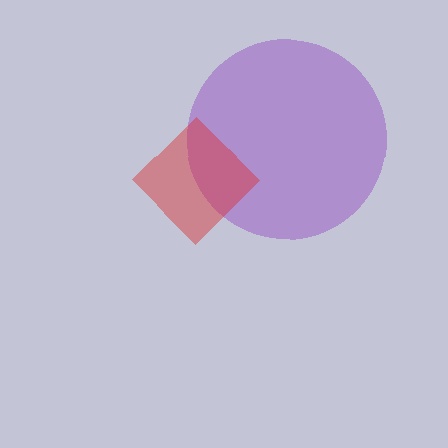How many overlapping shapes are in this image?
There are 2 overlapping shapes in the image.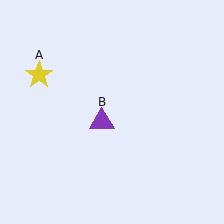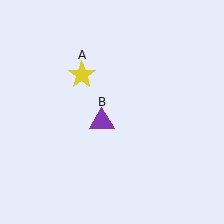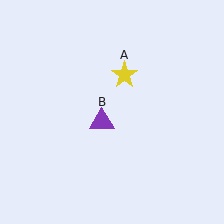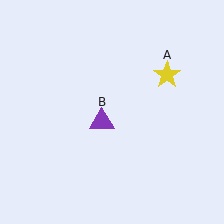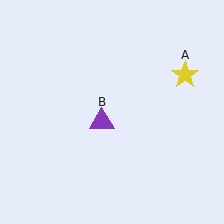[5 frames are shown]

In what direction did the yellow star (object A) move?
The yellow star (object A) moved right.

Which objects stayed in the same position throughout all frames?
Purple triangle (object B) remained stationary.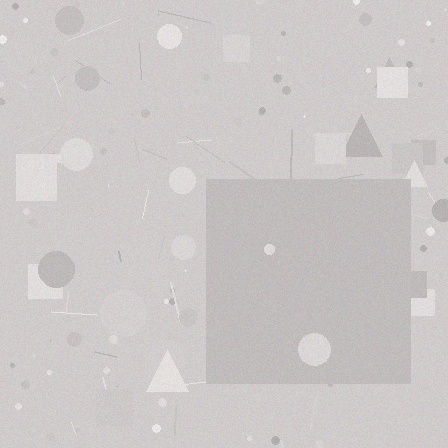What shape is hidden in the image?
A square is hidden in the image.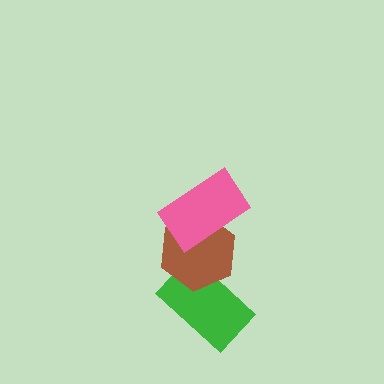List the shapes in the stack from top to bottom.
From top to bottom: the pink rectangle, the brown hexagon, the green rectangle.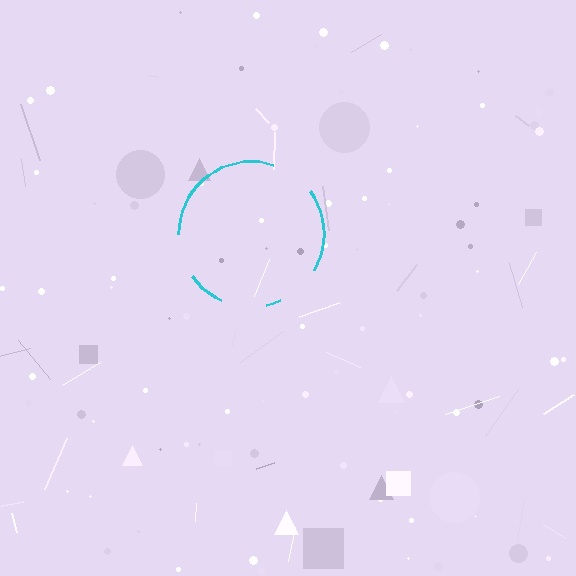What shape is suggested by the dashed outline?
The dashed outline suggests a circle.